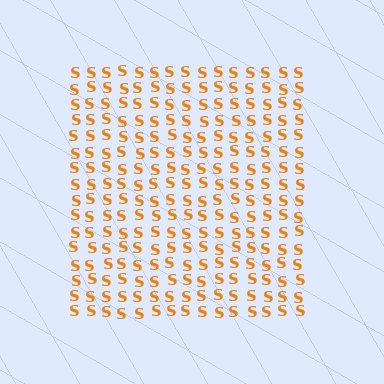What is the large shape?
The large shape is a square.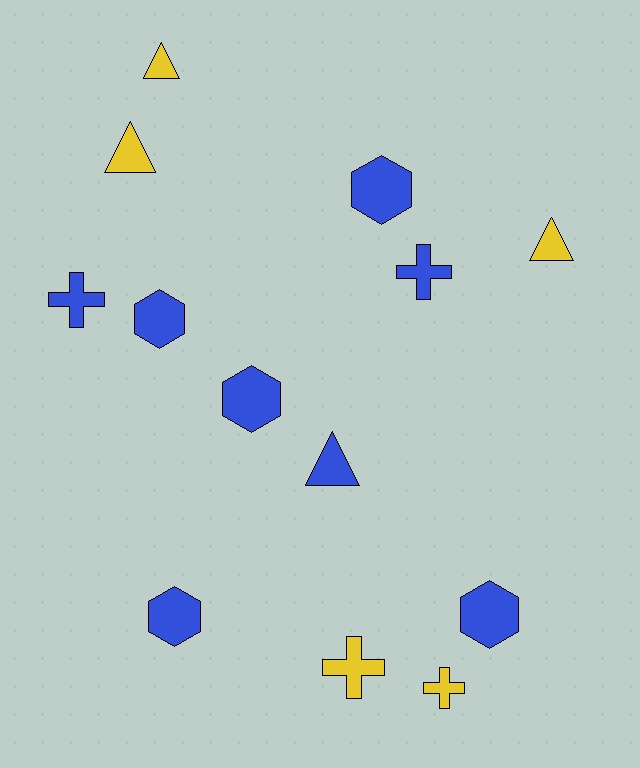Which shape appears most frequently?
Hexagon, with 5 objects.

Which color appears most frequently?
Blue, with 8 objects.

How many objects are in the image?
There are 13 objects.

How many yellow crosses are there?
There are 2 yellow crosses.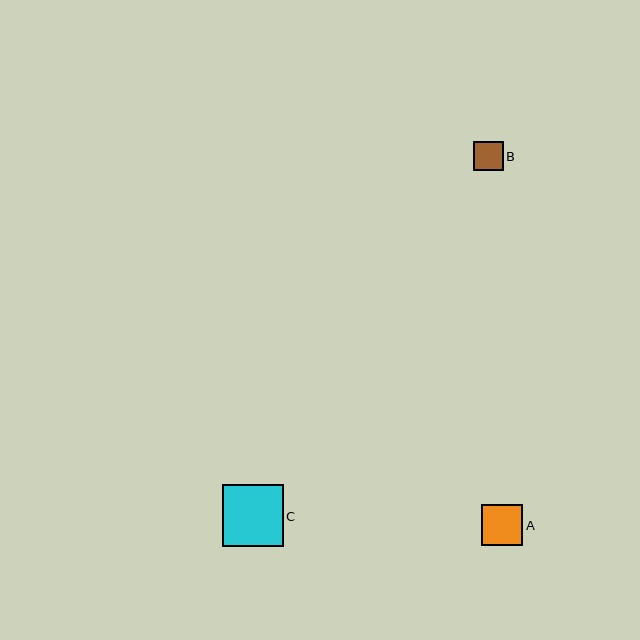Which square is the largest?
Square C is the largest with a size of approximately 61 pixels.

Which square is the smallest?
Square B is the smallest with a size of approximately 30 pixels.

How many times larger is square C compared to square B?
Square C is approximately 2.1 times the size of square B.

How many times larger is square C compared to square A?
Square C is approximately 1.5 times the size of square A.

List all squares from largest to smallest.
From largest to smallest: C, A, B.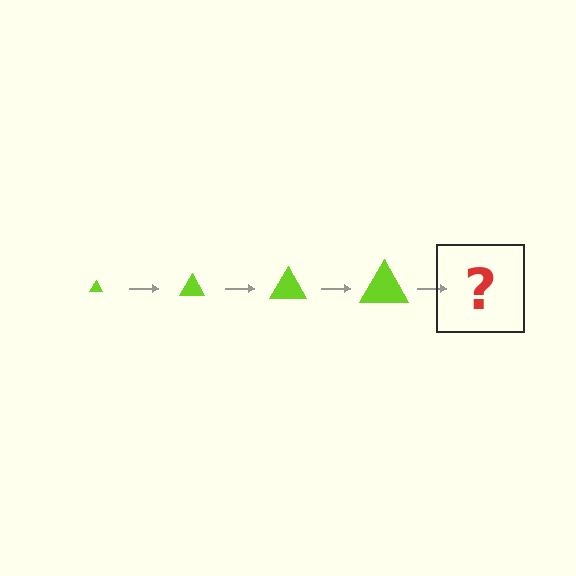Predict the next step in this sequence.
The next step is a lime triangle, larger than the previous one.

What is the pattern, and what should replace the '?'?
The pattern is that the triangle gets progressively larger each step. The '?' should be a lime triangle, larger than the previous one.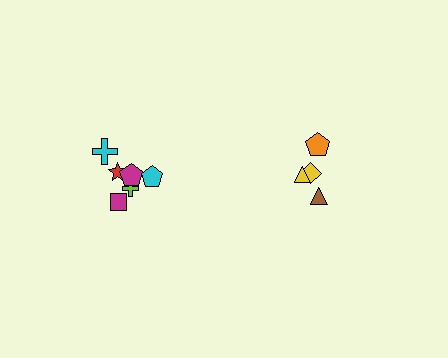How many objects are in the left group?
There are 6 objects.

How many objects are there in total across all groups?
There are 10 objects.